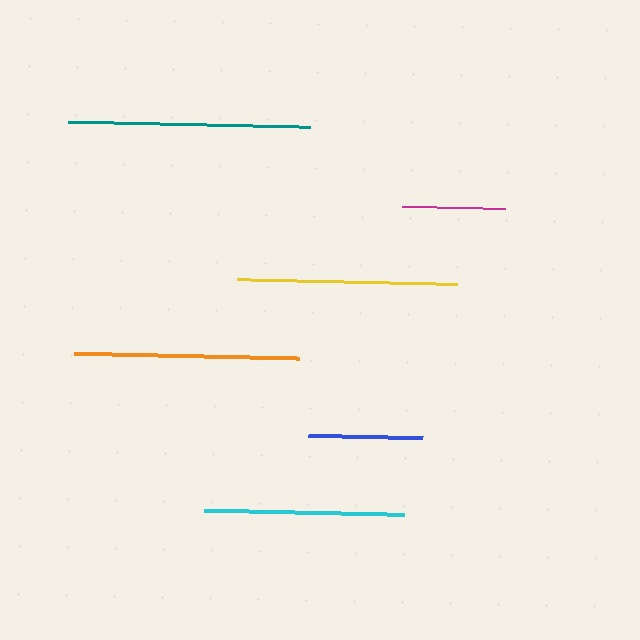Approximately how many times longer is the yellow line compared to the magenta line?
The yellow line is approximately 2.1 times the length of the magenta line.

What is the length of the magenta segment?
The magenta segment is approximately 103 pixels long.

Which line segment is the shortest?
The magenta line is the shortest at approximately 103 pixels.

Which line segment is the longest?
The teal line is the longest at approximately 242 pixels.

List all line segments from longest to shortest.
From longest to shortest: teal, orange, yellow, cyan, blue, magenta.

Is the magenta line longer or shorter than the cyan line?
The cyan line is longer than the magenta line.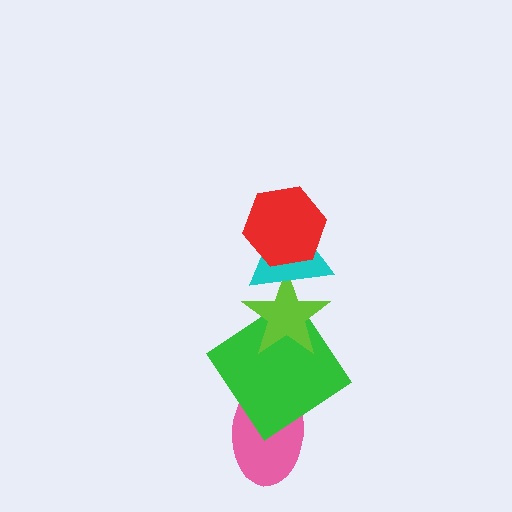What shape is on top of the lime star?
The cyan triangle is on top of the lime star.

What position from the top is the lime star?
The lime star is 3rd from the top.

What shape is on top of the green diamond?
The lime star is on top of the green diamond.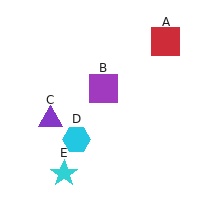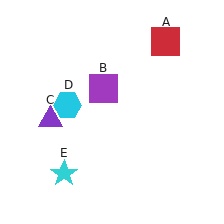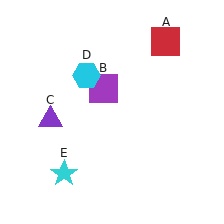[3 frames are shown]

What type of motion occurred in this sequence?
The cyan hexagon (object D) rotated clockwise around the center of the scene.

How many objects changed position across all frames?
1 object changed position: cyan hexagon (object D).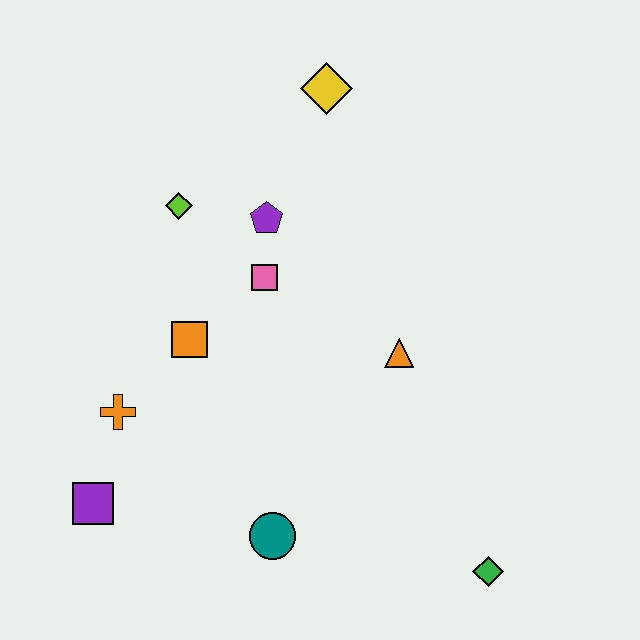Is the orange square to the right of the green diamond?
No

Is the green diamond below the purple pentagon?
Yes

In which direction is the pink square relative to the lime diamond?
The pink square is to the right of the lime diamond.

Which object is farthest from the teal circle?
The yellow diamond is farthest from the teal circle.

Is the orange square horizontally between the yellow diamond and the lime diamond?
Yes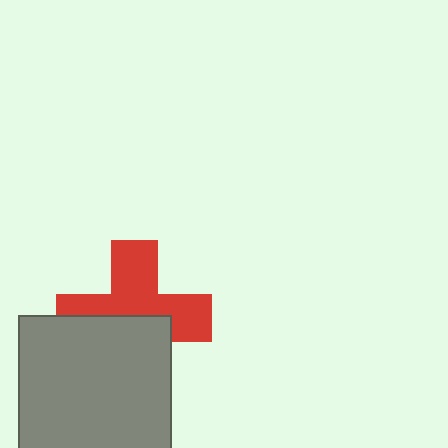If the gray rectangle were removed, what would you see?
You would see the complete red cross.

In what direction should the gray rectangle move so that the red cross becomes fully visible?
The gray rectangle should move down. That is the shortest direction to clear the overlap and leave the red cross fully visible.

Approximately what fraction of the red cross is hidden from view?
Roughly 44% of the red cross is hidden behind the gray rectangle.